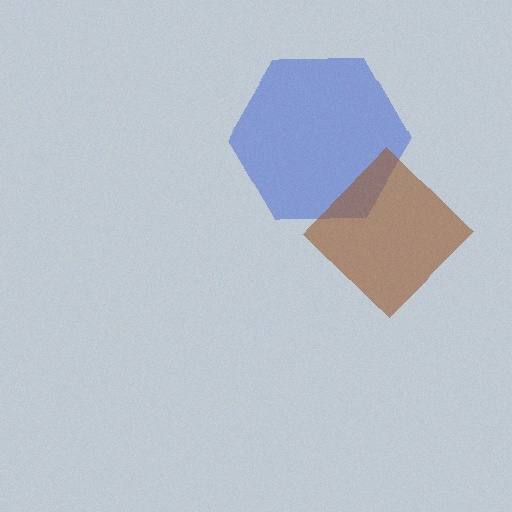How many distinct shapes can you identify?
There are 2 distinct shapes: a blue hexagon, a brown diamond.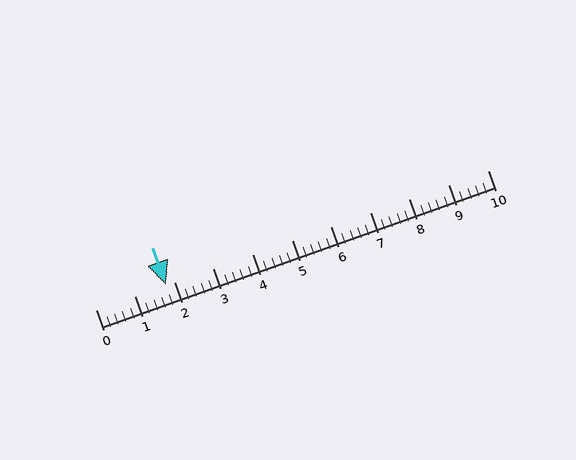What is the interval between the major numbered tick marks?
The major tick marks are spaced 1 units apart.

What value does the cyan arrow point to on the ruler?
The cyan arrow points to approximately 1.8.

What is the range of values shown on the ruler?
The ruler shows values from 0 to 10.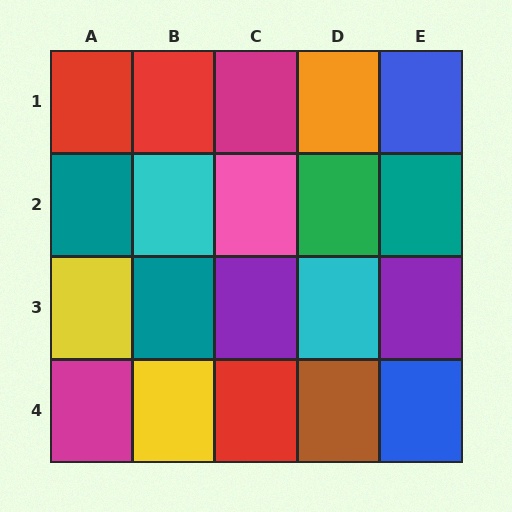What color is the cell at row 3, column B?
Teal.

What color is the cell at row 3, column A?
Yellow.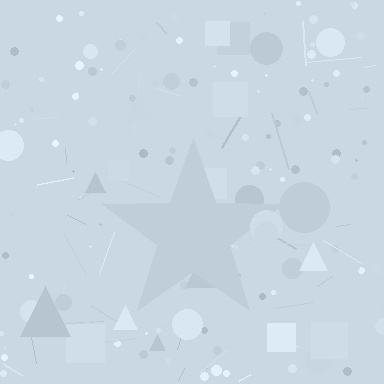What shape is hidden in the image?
A star is hidden in the image.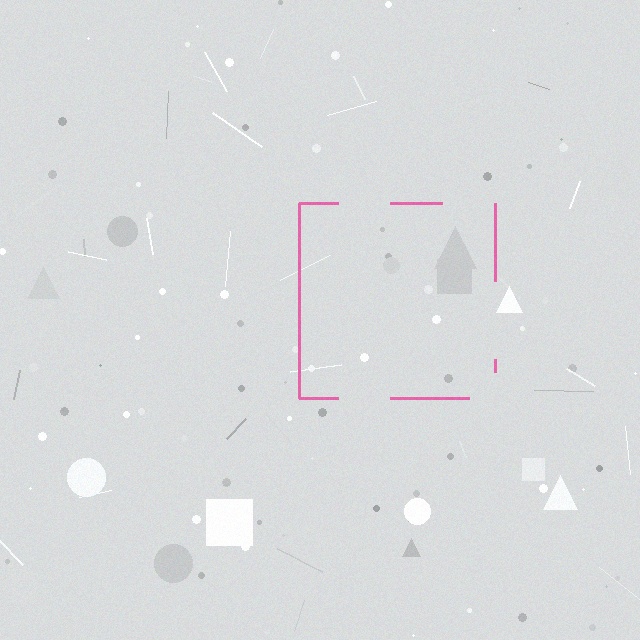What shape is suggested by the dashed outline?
The dashed outline suggests a square.